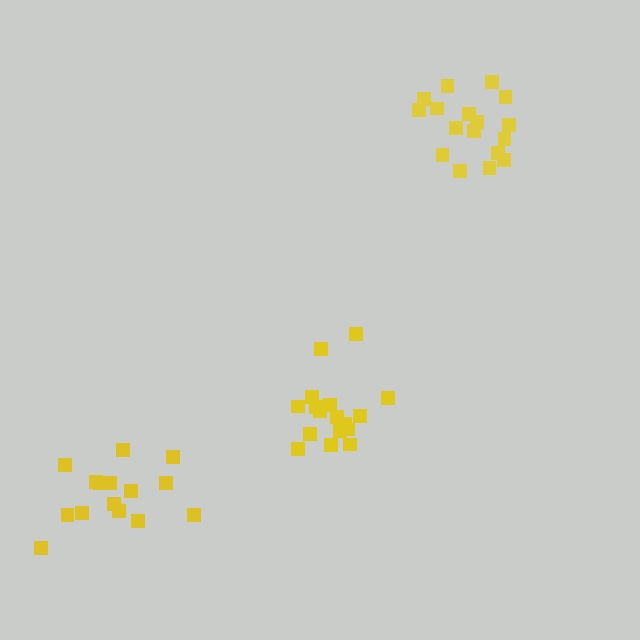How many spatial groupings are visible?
There are 3 spatial groupings.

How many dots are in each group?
Group 1: 17 dots, Group 2: 17 dots, Group 3: 15 dots (49 total).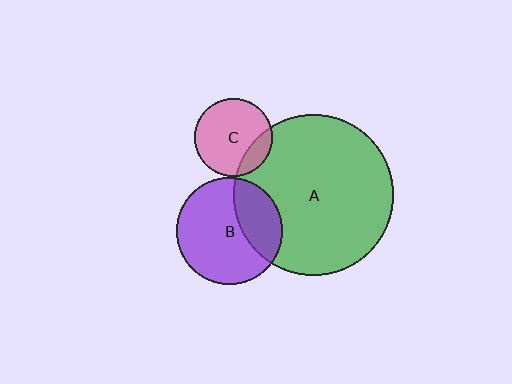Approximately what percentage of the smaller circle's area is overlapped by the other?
Approximately 30%.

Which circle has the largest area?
Circle A (green).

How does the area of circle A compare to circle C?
Approximately 4.2 times.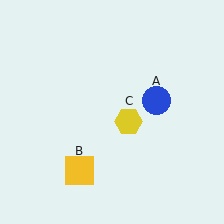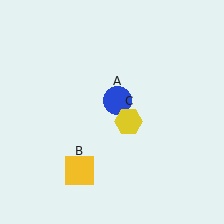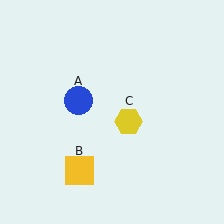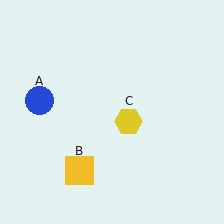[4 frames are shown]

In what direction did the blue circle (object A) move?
The blue circle (object A) moved left.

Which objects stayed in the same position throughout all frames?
Yellow square (object B) and yellow hexagon (object C) remained stationary.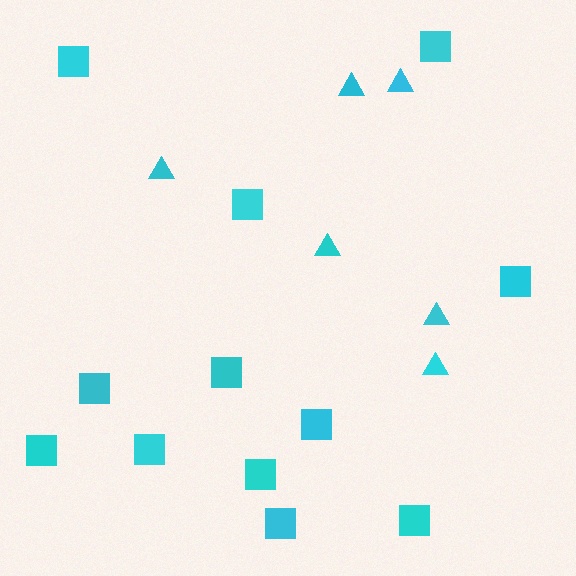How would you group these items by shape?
There are 2 groups: one group of squares (12) and one group of triangles (6).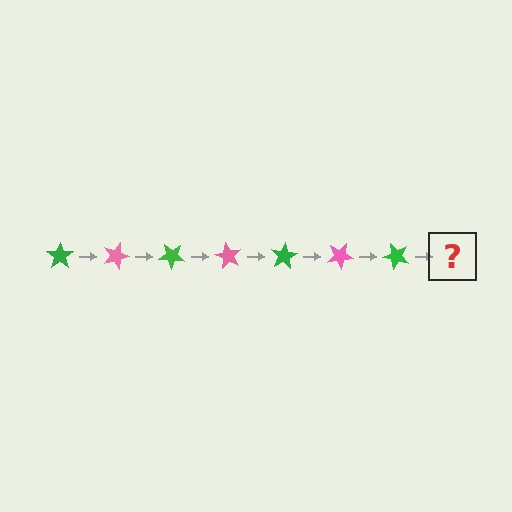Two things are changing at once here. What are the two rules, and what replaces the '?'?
The two rules are that it rotates 20 degrees each step and the color cycles through green and pink. The '?' should be a pink star, rotated 140 degrees from the start.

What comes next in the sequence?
The next element should be a pink star, rotated 140 degrees from the start.